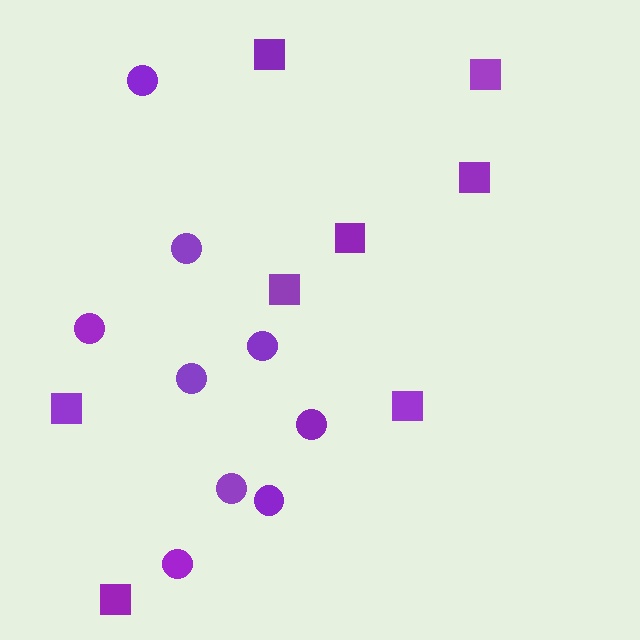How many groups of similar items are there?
There are 2 groups: one group of circles (9) and one group of squares (8).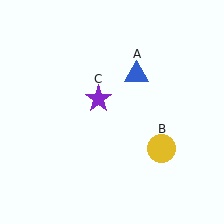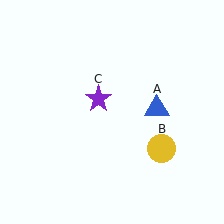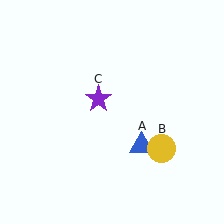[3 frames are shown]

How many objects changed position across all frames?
1 object changed position: blue triangle (object A).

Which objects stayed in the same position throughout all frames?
Yellow circle (object B) and purple star (object C) remained stationary.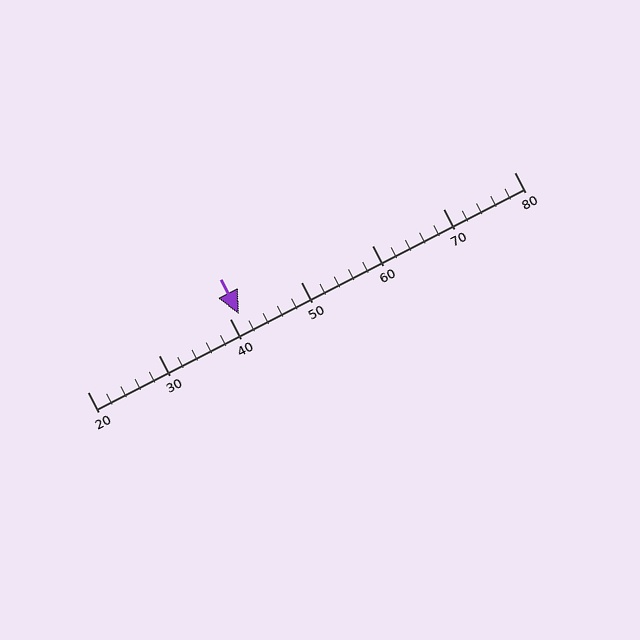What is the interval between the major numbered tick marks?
The major tick marks are spaced 10 units apart.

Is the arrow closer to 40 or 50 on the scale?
The arrow is closer to 40.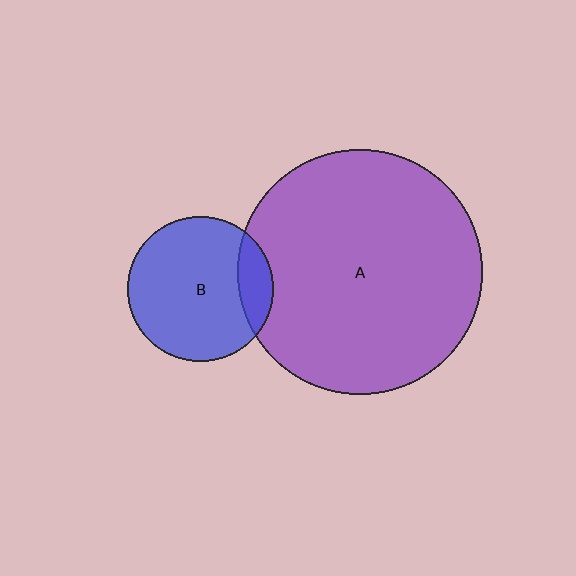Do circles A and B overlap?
Yes.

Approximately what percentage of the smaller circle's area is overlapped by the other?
Approximately 15%.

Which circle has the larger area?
Circle A (purple).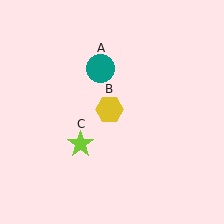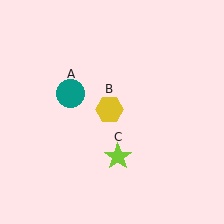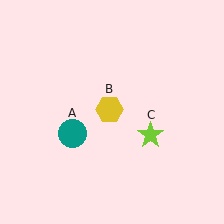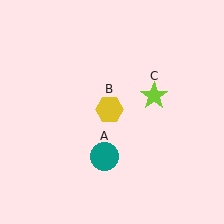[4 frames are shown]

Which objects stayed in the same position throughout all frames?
Yellow hexagon (object B) remained stationary.